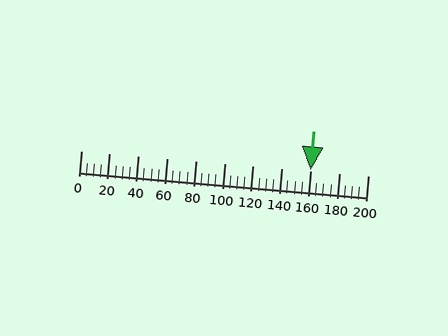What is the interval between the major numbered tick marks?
The major tick marks are spaced 20 units apart.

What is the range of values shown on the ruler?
The ruler shows values from 0 to 200.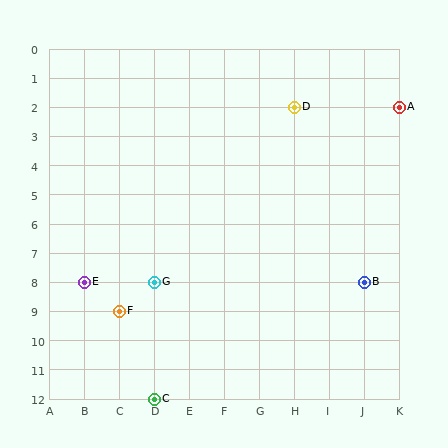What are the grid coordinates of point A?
Point A is at grid coordinates (K, 2).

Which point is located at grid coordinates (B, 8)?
Point E is at (B, 8).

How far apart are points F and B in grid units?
Points F and B are 7 columns and 1 row apart (about 7.1 grid units diagonally).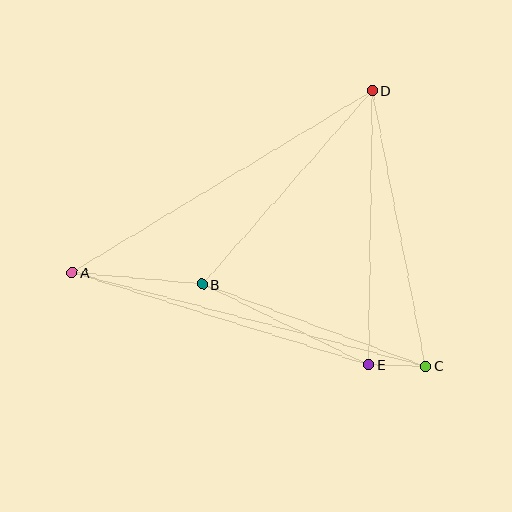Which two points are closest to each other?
Points C and E are closest to each other.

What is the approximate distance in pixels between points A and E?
The distance between A and E is approximately 310 pixels.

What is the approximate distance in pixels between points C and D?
The distance between C and D is approximately 281 pixels.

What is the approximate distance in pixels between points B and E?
The distance between B and E is approximately 185 pixels.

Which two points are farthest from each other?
Points A and C are farthest from each other.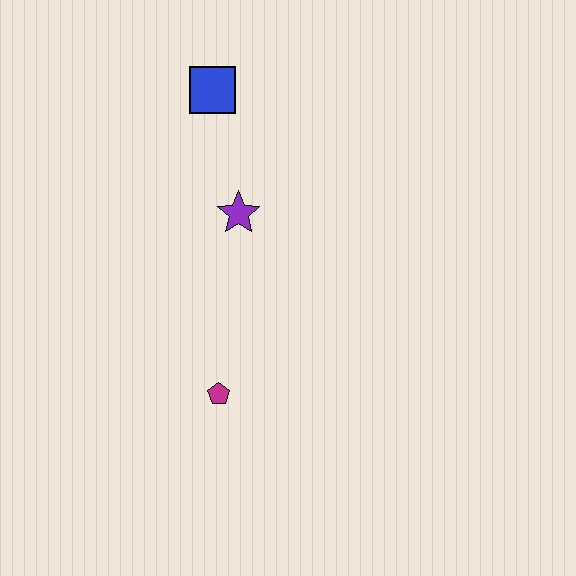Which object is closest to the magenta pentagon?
The purple star is closest to the magenta pentagon.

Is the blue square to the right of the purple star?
No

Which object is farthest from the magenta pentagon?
The blue square is farthest from the magenta pentagon.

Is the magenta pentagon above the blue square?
No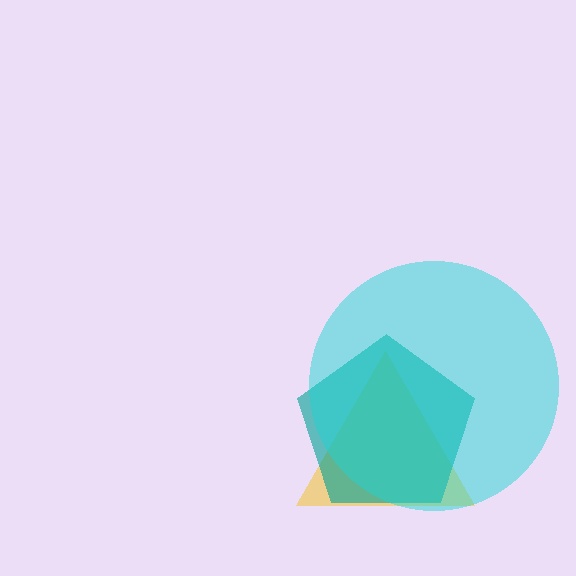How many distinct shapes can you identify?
There are 3 distinct shapes: a yellow triangle, a teal pentagon, a cyan circle.